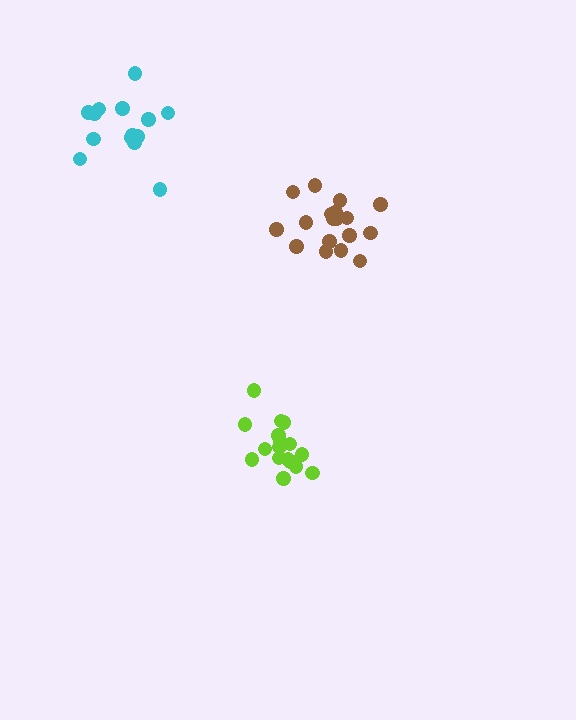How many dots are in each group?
Group 1: 18 dots, Group 2: 18 dots, Group 3: 15 dots (51 total).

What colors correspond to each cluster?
The clusters are colored: brown, lime, cyan.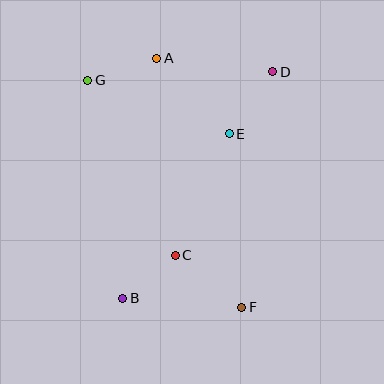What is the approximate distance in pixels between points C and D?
The distance between C and D is approximately 207 pixels.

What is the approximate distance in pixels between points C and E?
The distance between C and E is approximately 133 pixels.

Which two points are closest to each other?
Points B and C are closest to each other.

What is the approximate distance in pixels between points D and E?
The distance between D and E is approximately 75 pixels.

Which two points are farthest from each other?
Points F and G are farthest from each other.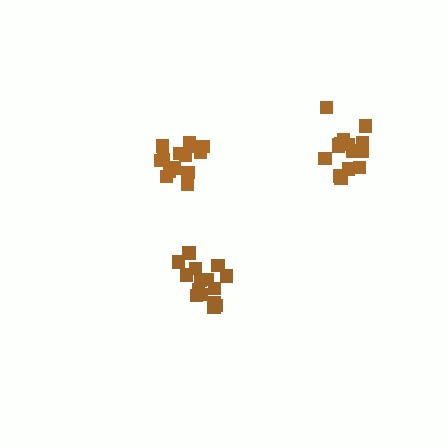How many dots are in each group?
Group 1: 14 dots, Group 2: 16 dots, Group 3: 16 dots (46 total).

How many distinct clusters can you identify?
There are 3 distinct clusters.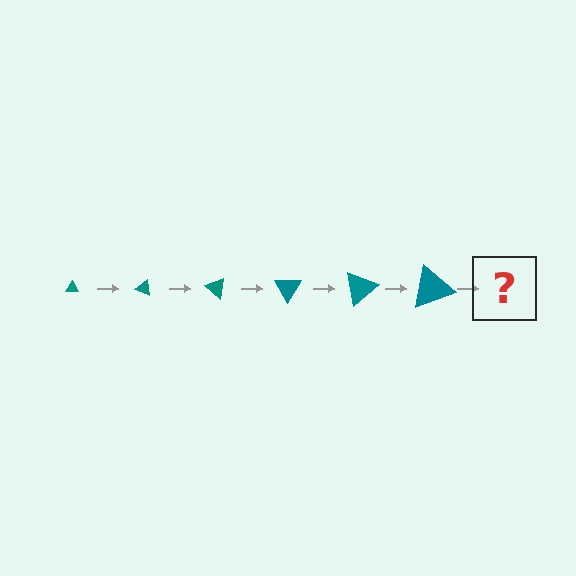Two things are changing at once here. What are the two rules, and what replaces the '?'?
The two rules are that the triangle grows larger each step and it rotates 20 degrees each step. The '?' should be a triangle, larger than the previous one and rotated 120 degrees from the start.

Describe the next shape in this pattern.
It should be a triangle, larger than the previous one and rotated 120 degrees from the start.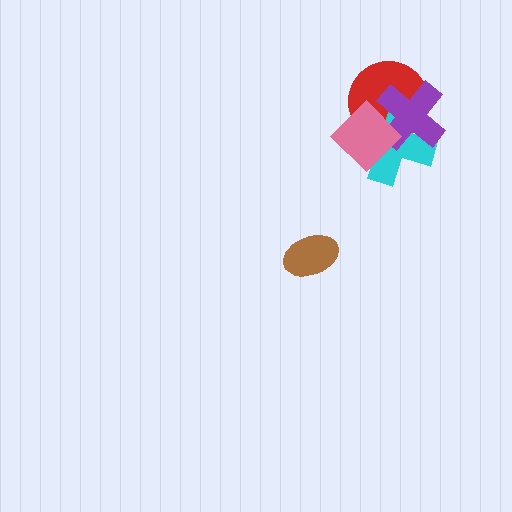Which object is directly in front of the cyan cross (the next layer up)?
The purple cross is directly in front of the cyan cross.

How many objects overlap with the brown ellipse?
0 objects overlap with the brown ellipse.